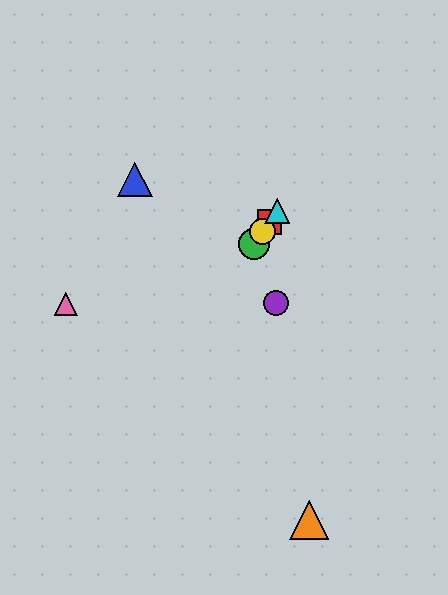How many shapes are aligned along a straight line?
4 shapes (the red square, the green circle, the yellow circle, the cyan triangle) are aligned along a straight line.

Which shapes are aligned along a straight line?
The red square, the green circle, the yellow circle, the cyan triangle are aligned along a straight line.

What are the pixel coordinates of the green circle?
The green circle is at (254, 244).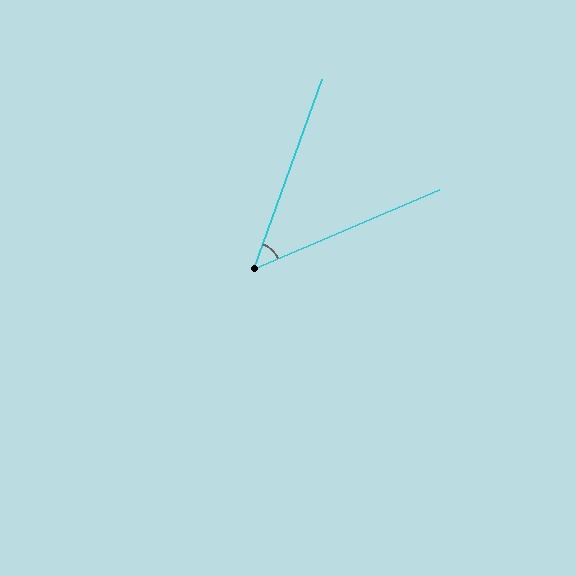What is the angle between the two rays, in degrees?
Approximately 47 degrees.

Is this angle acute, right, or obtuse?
It is acute.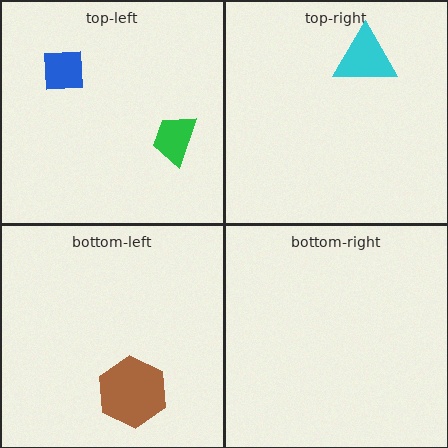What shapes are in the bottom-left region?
The brown hexagon.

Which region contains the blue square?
The top-left region.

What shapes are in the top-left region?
The blue square, the green trapezoid.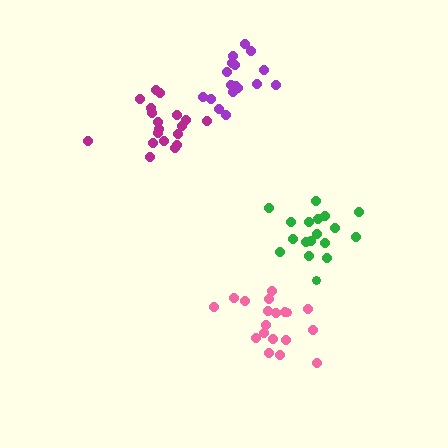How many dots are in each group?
Group 1: 19 dots, Group 2: 18 dots, Group 3: 19 dots, Group 4: 17 dots (73 total).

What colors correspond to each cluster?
The clusters are colored: pink, green, magenta, purple.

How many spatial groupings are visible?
There are 4 spatial groupings.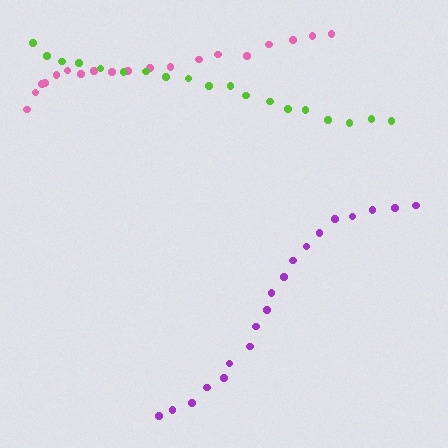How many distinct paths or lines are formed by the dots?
There are 3 distinct paths.